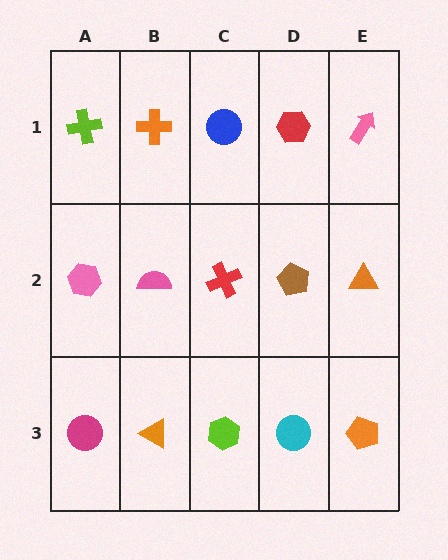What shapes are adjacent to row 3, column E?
An orange triangle (row 2, column E), a cyan circle (row 3, column D).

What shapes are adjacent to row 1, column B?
A pink semicircle (row 2, column B), a lime cross (row 1, column A), a blue circle (row 1, column C).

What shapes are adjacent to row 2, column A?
A lime cross (row 1, column A), a magenta circle (row 3, column A), a pink semicircle (row 2, column B).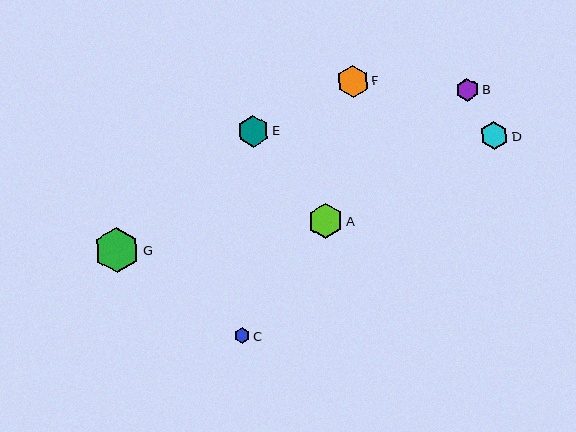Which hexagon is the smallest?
Hexagon C is the smallest with a size of approximately 16 pixels.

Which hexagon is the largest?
Hexagon G is the largest with a size of approximately 45 pixels.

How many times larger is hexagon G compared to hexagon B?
Hexagon G is approximately 1.9 times the size of hexagon B.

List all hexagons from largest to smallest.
From largest to smallest: G, A, F, E, D, B, C.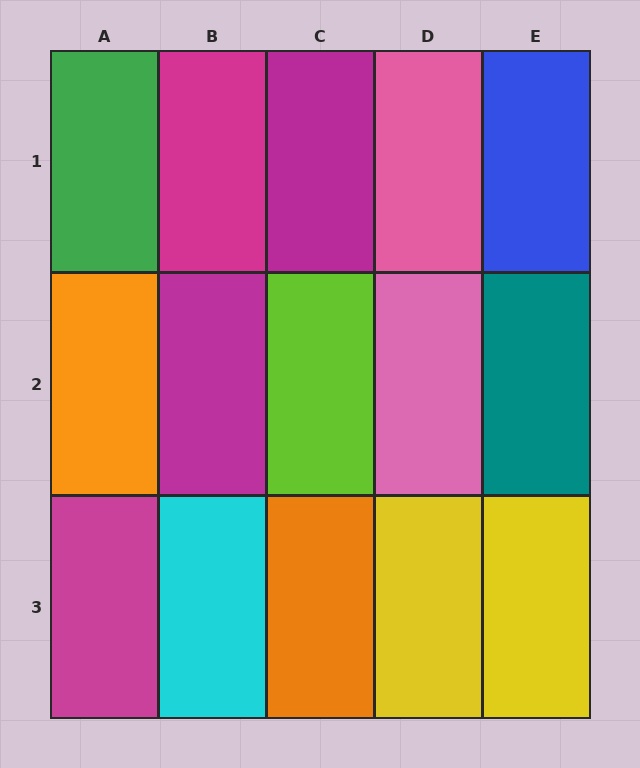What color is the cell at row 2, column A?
Orange.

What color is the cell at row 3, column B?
Cyan.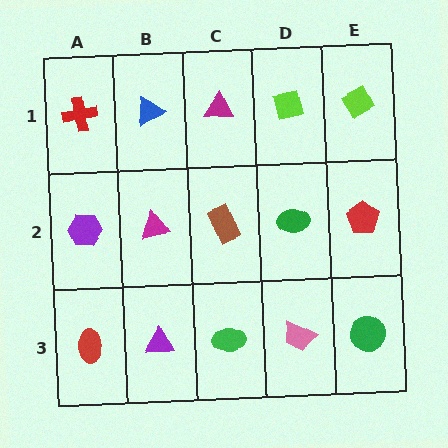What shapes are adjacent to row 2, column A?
A red cross (row 1, column A), a red ellipse (row 3, column A), a magenta triangle (row 2, column B).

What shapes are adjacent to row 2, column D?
A lime square (row 1, column D), a pink trapezoid (row 3, column D), a brown rectangle (row 2, column C), a red pentagon (row 2, column E).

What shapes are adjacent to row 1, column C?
A brown rectangle (row 2, column C), a blue triangle (row 1, column B), a lime square (row 1, column D).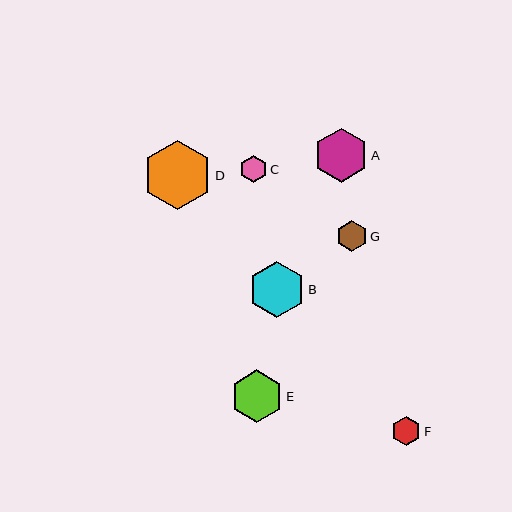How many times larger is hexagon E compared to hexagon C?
Hexagon E is approximately 1.9 times the size of hexagon C.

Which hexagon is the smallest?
Hexagon C is the smallest with a size of approximately 28 pixels.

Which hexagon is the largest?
Hexagon D is the largest with a size of approximately 70 pixels.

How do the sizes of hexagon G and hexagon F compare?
Hexagon G and hexagon F are approximately the same size.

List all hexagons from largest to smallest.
From largest to smallest: D, B, A, E, G, F, C.